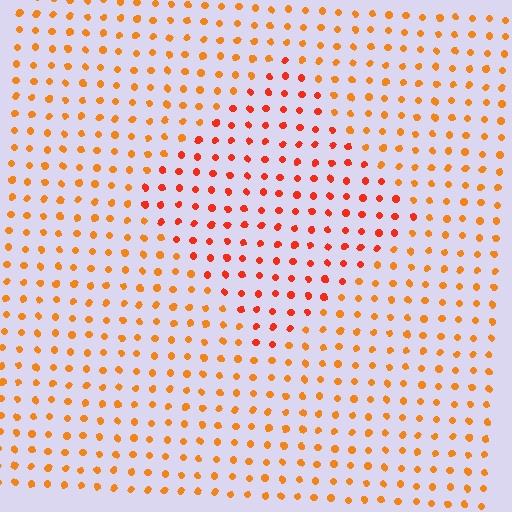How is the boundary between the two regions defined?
The boundary is defined purely by a slight shift in hue (about 24 degrees). Spacing, size, and orientation are identical on both sides.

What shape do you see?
I see a diamond.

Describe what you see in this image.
The image is filled with small orange elements in a uniform arrangement. A diamond-shaped region is visible where the elements are tinted to a slightly different hue, forming a subtle color boundary.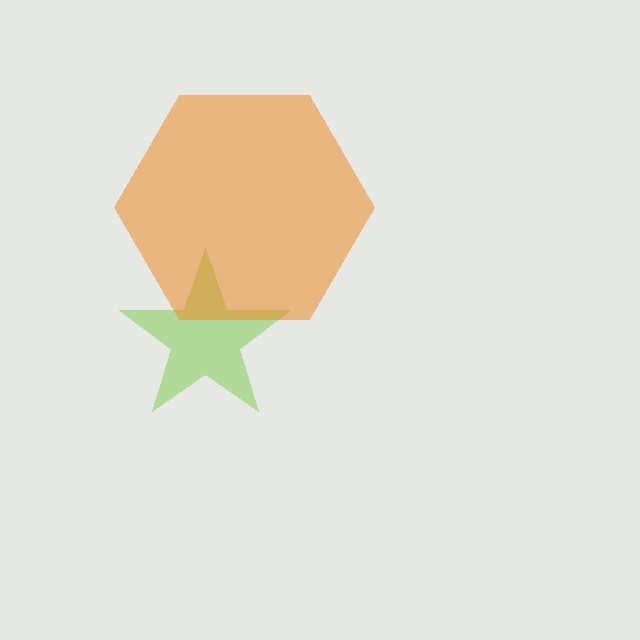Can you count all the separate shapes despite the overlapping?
Yes, there are 2 separate shapes.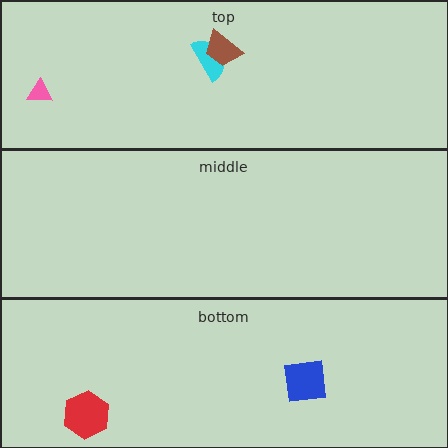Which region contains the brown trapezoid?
The top region.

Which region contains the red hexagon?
The bottom region.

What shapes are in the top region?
The pink triangle, the cyan semicircle, the brown trapezoid.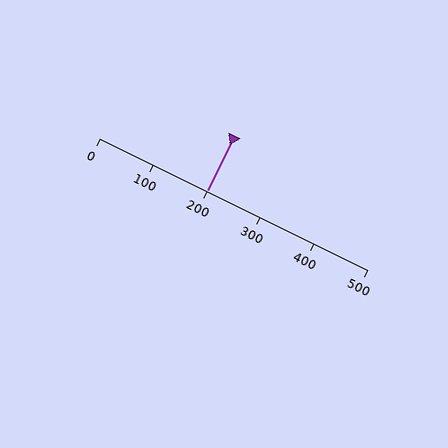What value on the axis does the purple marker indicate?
The marker indicates approximately 200.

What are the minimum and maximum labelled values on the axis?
The axis runs from 0 to 500.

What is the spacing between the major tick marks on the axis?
The major ticks are spaced 100 apart.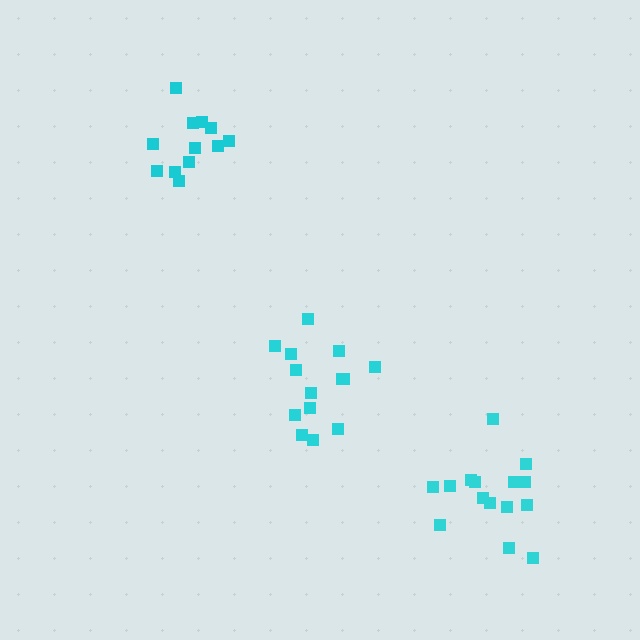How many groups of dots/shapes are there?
There are 3 groups.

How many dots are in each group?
Group 1: 14 dots, Group 2: 15 dots, Group 3: 12 dots (41 total).